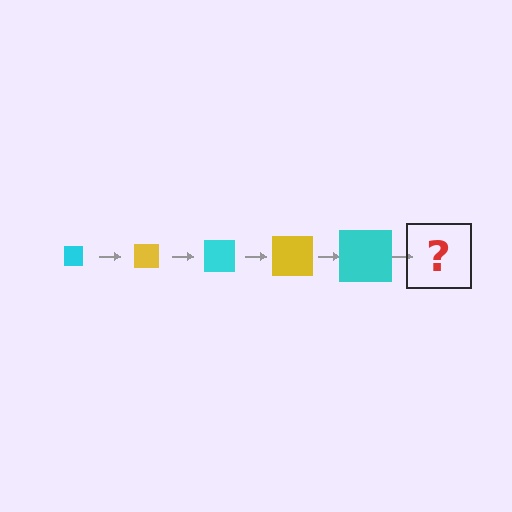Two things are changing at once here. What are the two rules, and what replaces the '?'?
The two rules are that the square grows larger each step and the color cycles through cyan and yellow. The '?' should be a yellow square, larger than the previous one.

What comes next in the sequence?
The next element should be a yellow square, larger than the previous one.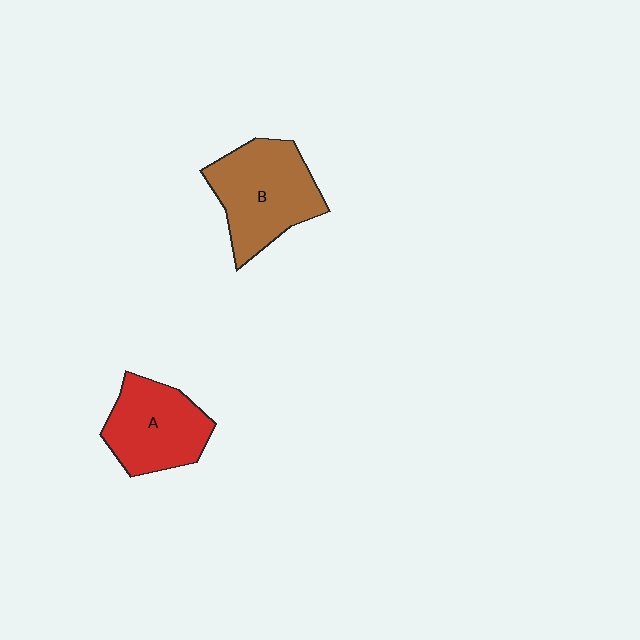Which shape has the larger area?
Shape B (brown).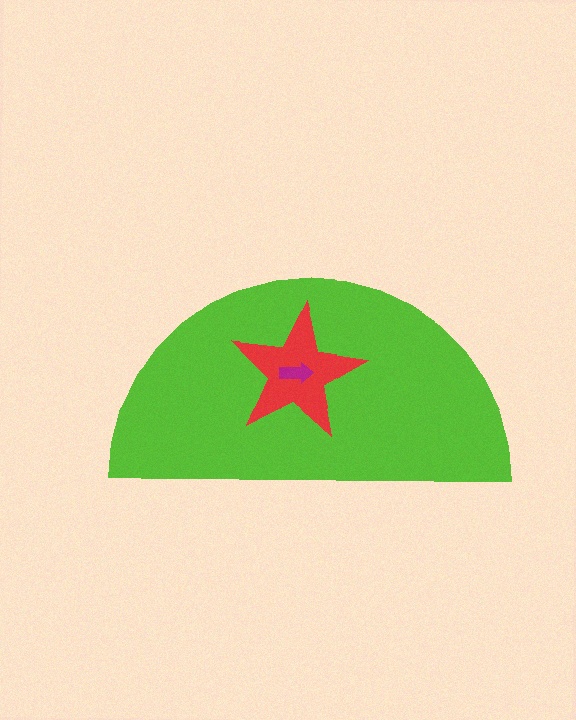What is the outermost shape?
The lime semicircle.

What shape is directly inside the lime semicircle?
The red star.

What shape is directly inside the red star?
The magenta arrow.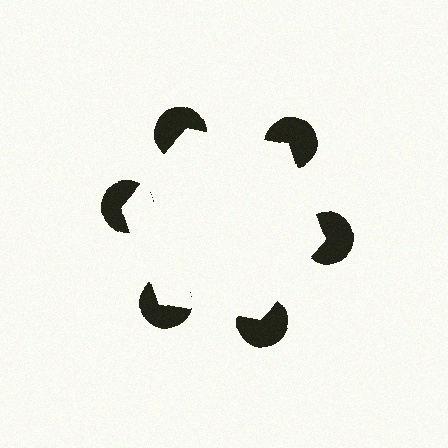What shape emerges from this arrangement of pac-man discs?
An illusory hexagon — its edges are inferred from the aligned wedge cuts in the pac-man discs, not physically drawn.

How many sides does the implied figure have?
6 sides.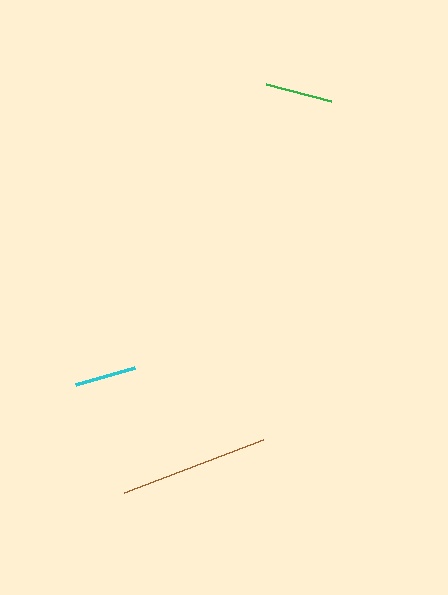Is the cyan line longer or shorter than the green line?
The green line is longer than the cyan line.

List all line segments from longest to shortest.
From longest to shortest: brown, green, cyan.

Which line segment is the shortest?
The cyan line is the shortest at approximately 62 pixels.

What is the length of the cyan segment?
The cyan segment is approximately 62 pixels long.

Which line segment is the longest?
The brown line is the longest at approximately 148 pixels.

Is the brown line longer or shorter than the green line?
The brown line is longer than the green line.